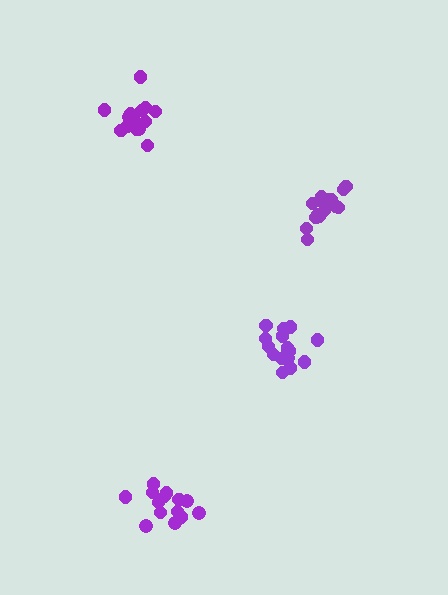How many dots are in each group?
Group 1: 16 dots, Group 2: 14 dots, Group 3: 15 dots, Group 4: 17 dots (62 total).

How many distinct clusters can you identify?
There are 4 distinct clusters.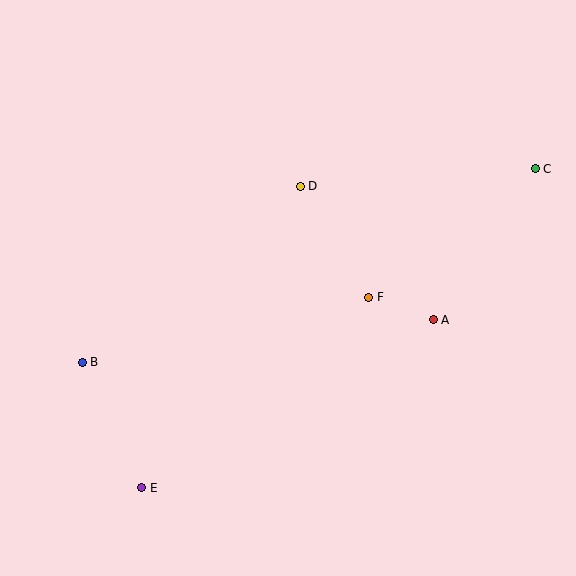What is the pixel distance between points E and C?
The distance between E and C is 507 pixels.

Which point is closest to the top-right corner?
Point C is closest to the top-right corner.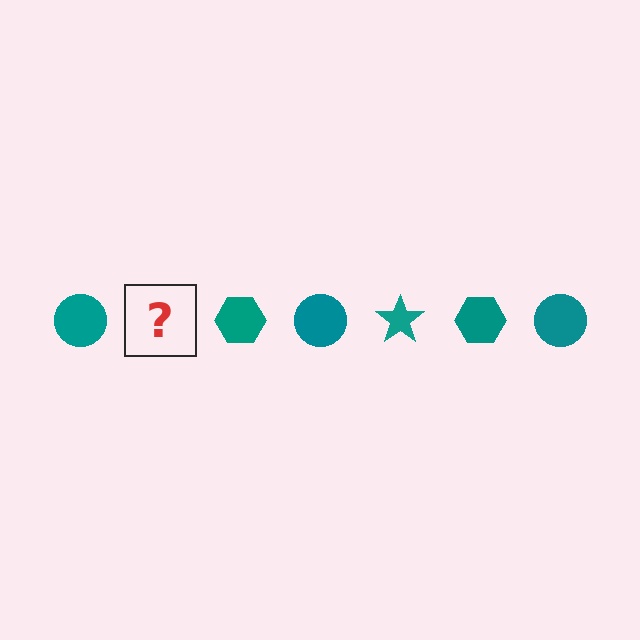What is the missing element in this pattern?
The missing element is a teal star.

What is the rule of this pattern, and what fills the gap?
The rule is that the pattern cycles through circle, star, hexagon shapes in teal. The gap should be filled with a teal star.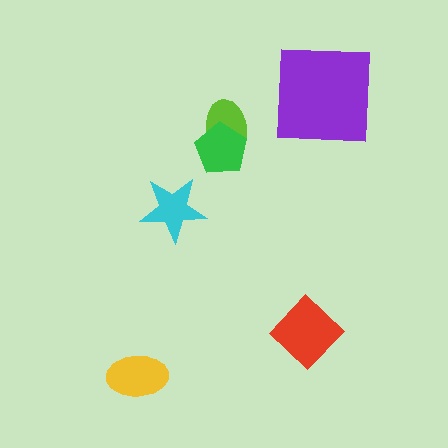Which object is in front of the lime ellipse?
The green pentagon is in front of the lime ellipse.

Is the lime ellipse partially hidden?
Yes, it is partially covered by another shape.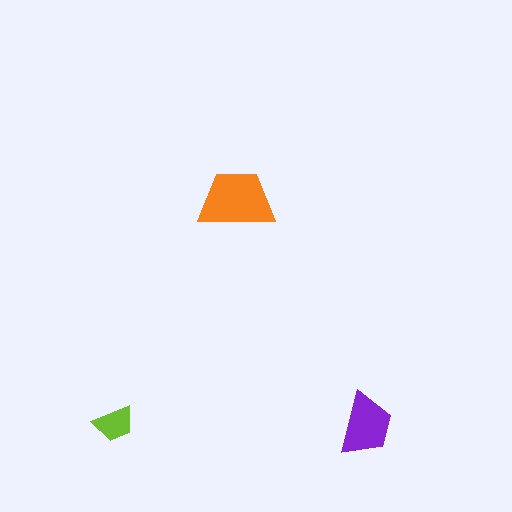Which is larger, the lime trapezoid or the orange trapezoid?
The orange one.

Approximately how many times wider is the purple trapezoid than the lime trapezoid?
About 1.5 times wider.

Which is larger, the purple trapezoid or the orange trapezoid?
The orange one.